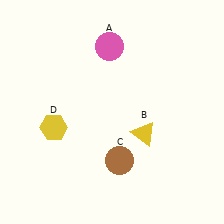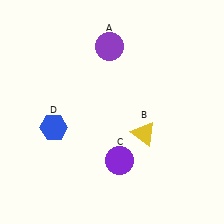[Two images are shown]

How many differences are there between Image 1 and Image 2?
There are 3 differences between the two images.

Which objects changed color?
A changed from pink to purple. C changed from brown to purple. D changed from yellow to blue.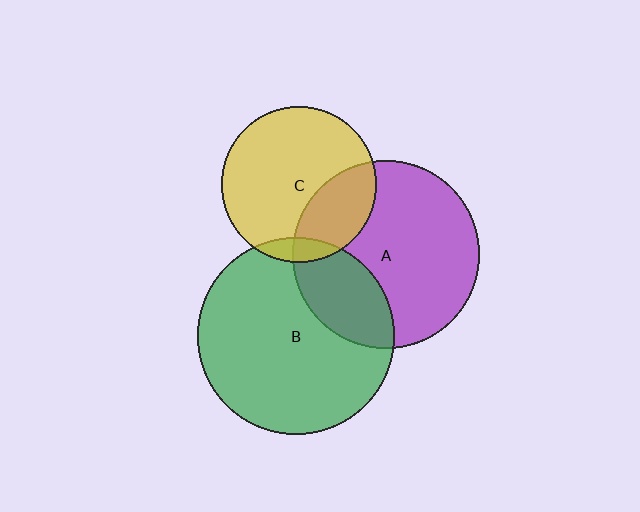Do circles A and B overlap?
Yes.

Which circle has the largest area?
Circle B (green).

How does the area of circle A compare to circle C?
Approximately 1.5 times.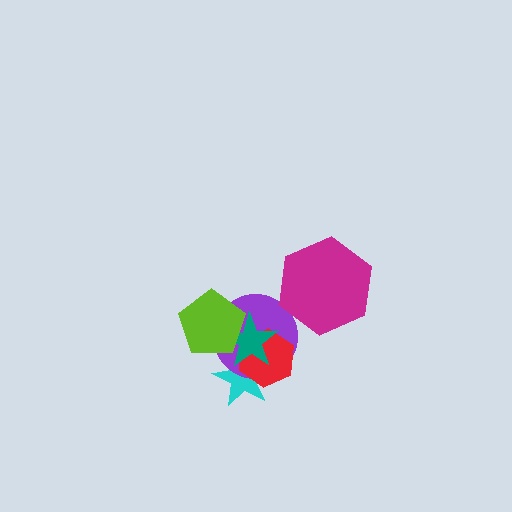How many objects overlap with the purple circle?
4 objects overlap with the purple circle.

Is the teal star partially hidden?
Yes, it is partially covered by another shape.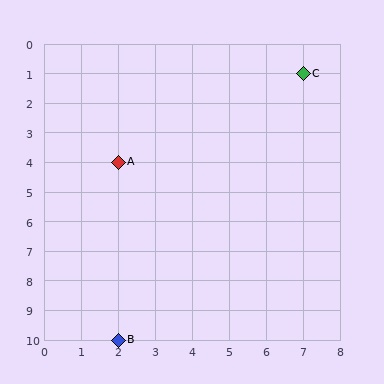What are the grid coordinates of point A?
Point A is at grid coordinates (2, 4).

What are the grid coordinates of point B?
Point B is at grid coordinates (2, 10).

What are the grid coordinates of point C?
Point C is at grid coordinates (7, 1).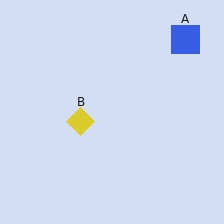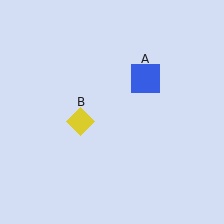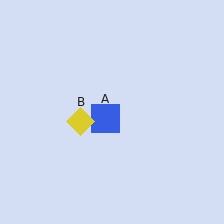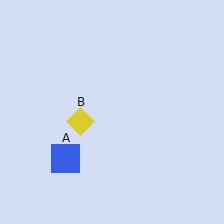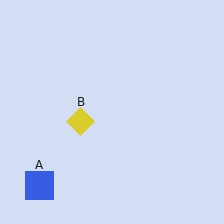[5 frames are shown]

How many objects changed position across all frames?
1 object changed position: blue square (object A).